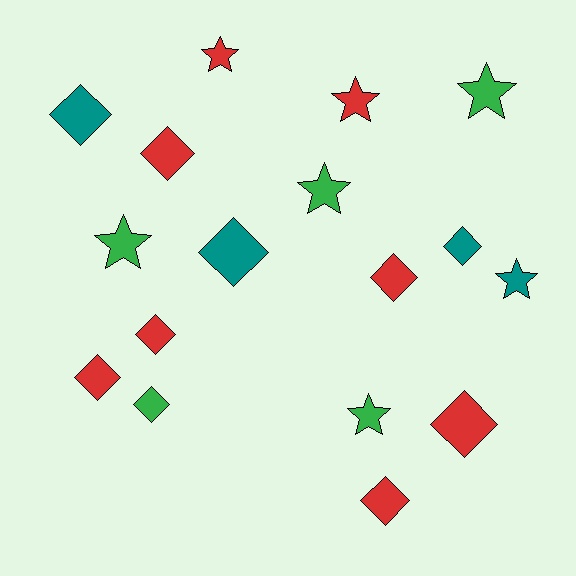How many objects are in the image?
There are 17 objects.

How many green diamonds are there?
There is 1 green diamond.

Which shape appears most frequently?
Diamond, with 10 objects.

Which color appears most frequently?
Red, with 8 objects.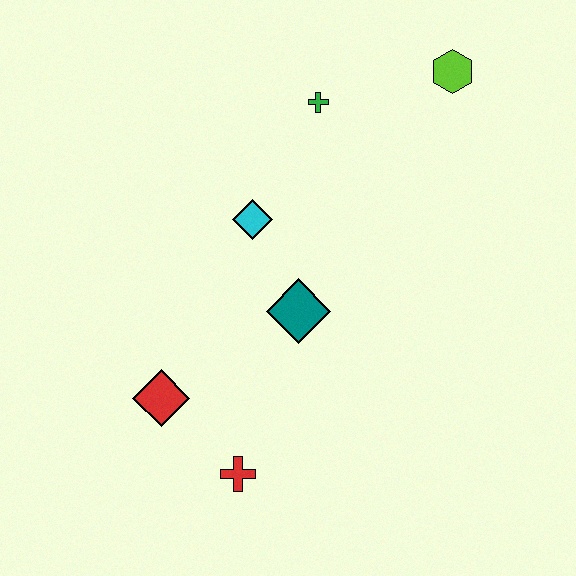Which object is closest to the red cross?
The red diamond is closest to the red cross.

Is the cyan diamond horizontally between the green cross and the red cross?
Yes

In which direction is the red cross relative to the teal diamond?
The red cross is below the teal diamond.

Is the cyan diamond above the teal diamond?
Yes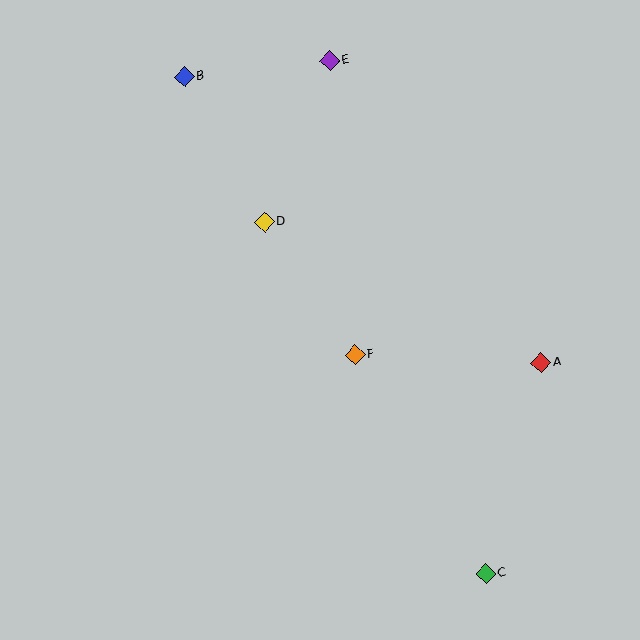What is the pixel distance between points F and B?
The distance between F and B is 326 pixels.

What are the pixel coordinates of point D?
Point D is at (264, 222).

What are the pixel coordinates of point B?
Point B is at (184, 76).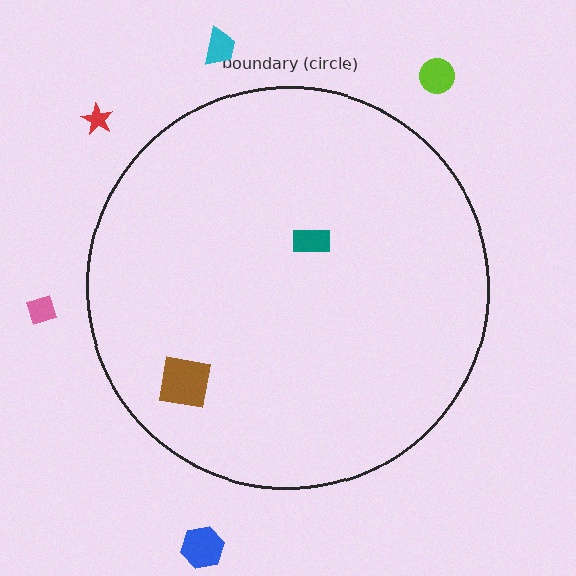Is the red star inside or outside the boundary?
Outside.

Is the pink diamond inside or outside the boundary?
Outside.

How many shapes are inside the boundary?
2 inside, 5 outside.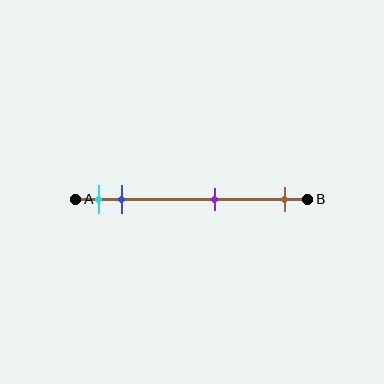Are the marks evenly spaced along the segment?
No, the marks are not evenly spaced.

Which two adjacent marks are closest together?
The cyan and blue marks are the closest adjacent pair.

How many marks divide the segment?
There are 4 marks dividing the segment.